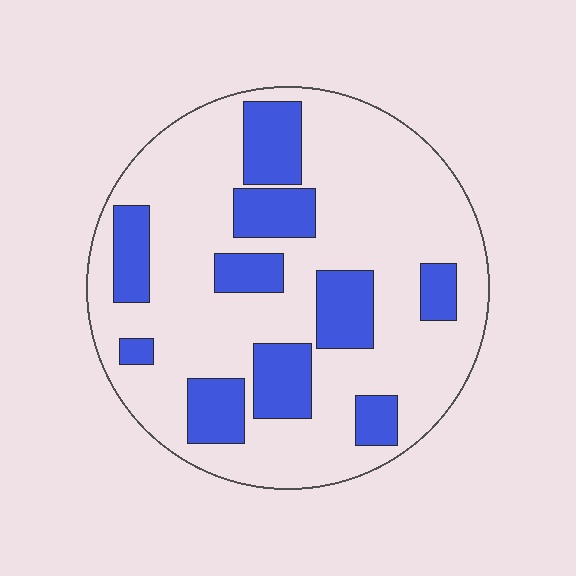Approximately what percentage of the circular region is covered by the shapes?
Approximately 25%.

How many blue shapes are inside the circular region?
10.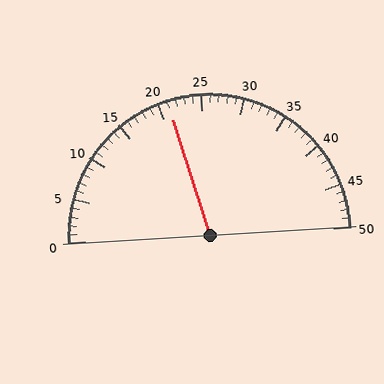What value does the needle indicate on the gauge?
The needle indicates approximately 21.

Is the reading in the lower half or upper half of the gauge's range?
The reading is in the lower half of the range (0 to 50).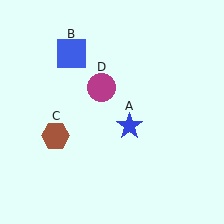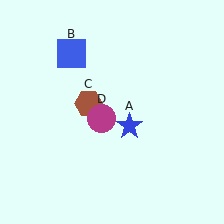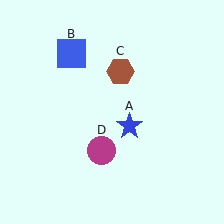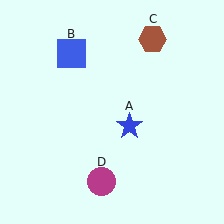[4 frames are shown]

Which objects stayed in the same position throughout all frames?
Blue star (object A) and blue square (object B) remained stationary.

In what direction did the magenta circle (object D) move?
The magenta circle (object D) moved down.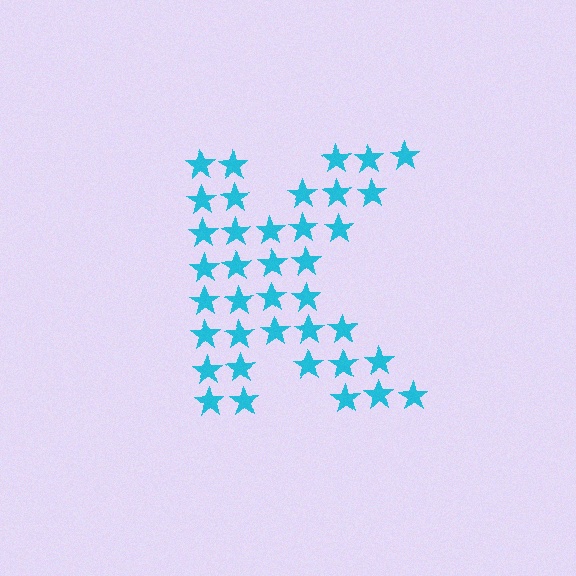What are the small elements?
The small elements are stars.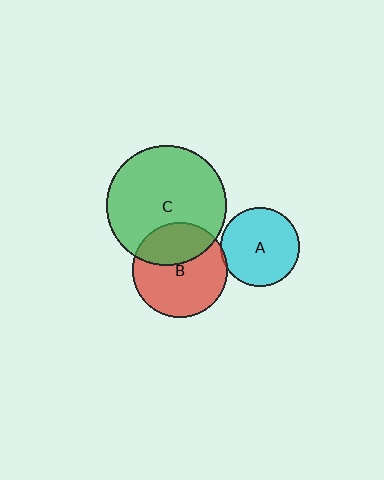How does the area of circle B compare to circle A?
Approximately 1.4 times.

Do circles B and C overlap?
Yes.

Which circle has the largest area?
Circle C (green).